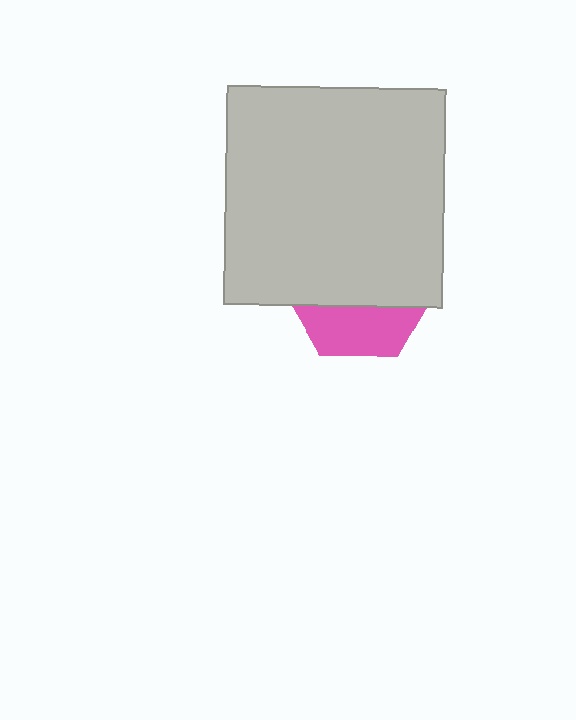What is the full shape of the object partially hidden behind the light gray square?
The partially hidden object is a pink hexagon.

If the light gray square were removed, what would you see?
You would see the complete pink hexagon.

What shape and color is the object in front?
The object in front is a light gray square.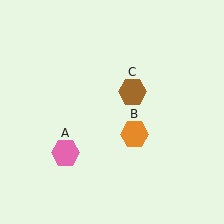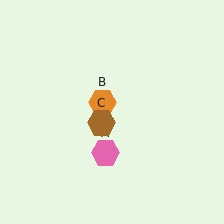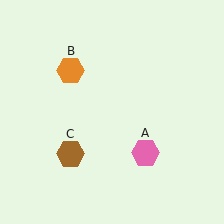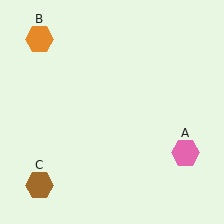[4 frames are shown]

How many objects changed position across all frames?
3 objects changed position: pink hexagon (object A), orange hexagon (object B), brown hexagon (object C).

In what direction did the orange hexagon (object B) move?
The orange hexagon (object B) moved up and to the left.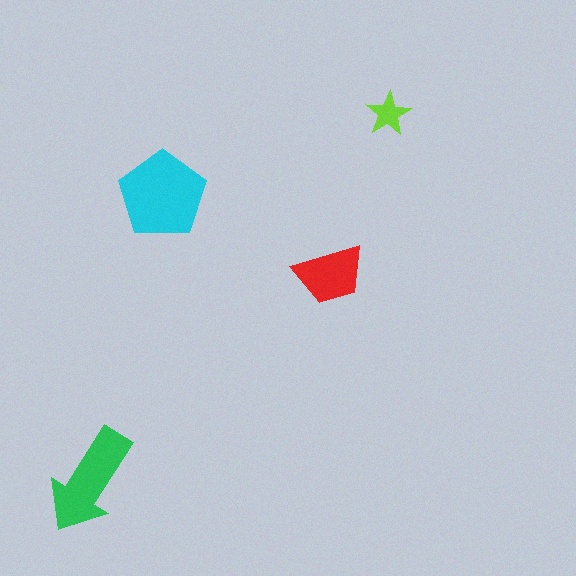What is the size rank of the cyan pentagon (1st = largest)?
1st.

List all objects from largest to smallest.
The cyan pentagon, the green arrow, the red trapezoid, the lime star.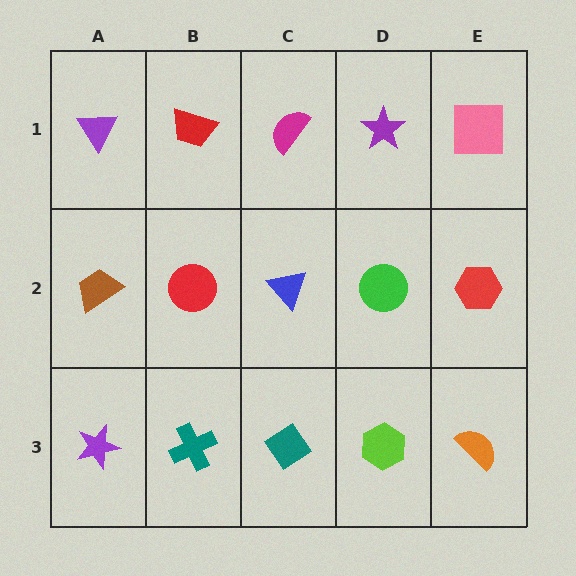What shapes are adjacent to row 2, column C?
A magenta semicircle (row 1, column C), a teal diamond (row 3, column C), a red circle (row 2, column B), a green circle (row 2, column D).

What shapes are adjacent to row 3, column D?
A green circle (row 2, column D), a teal diamond (row 3, column C), an orange semicircle (row 3, column E).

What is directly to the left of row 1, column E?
A purple star.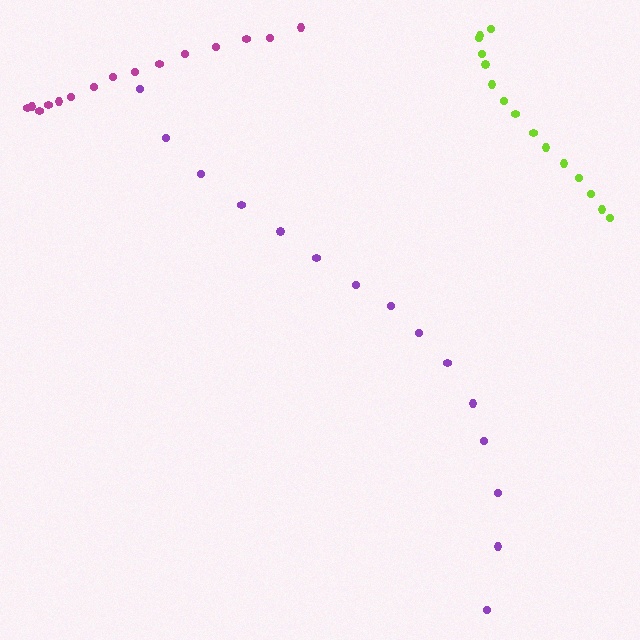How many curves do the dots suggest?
There are 3 distinct paths.